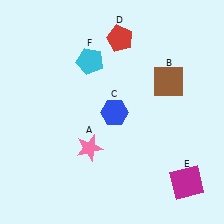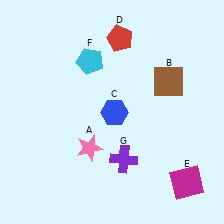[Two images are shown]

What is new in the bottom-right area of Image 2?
A purple cross (G) was added in the bottom-right area of Image 2.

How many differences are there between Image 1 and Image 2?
There is 1 difference between the two images.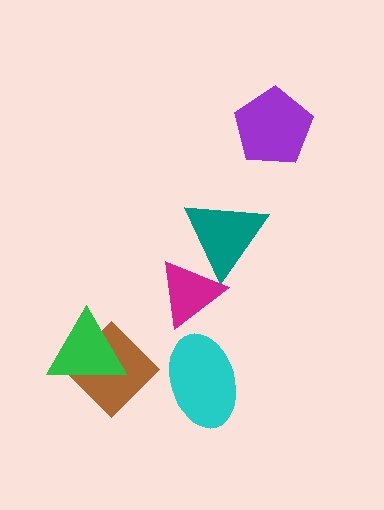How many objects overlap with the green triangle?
1 object overlaps with the green triangle.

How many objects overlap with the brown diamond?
1 object overlaps with the brown diamond.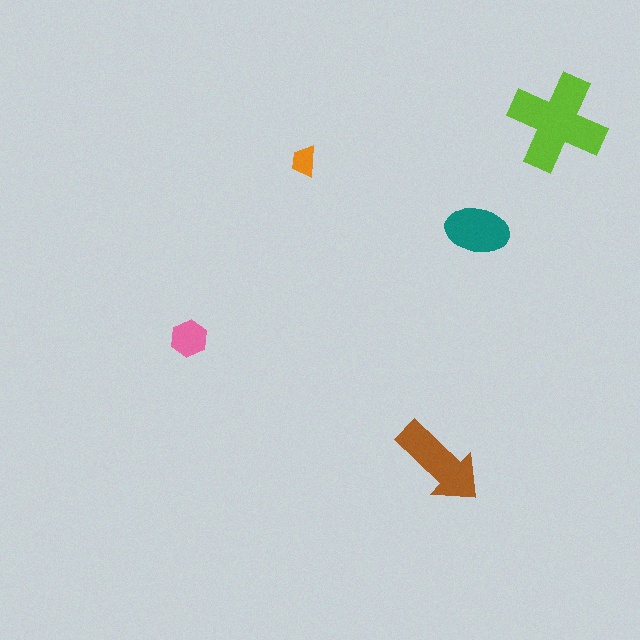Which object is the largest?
The lime cross.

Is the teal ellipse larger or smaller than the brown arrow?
Smaller.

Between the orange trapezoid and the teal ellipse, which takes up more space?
The teal ellipse.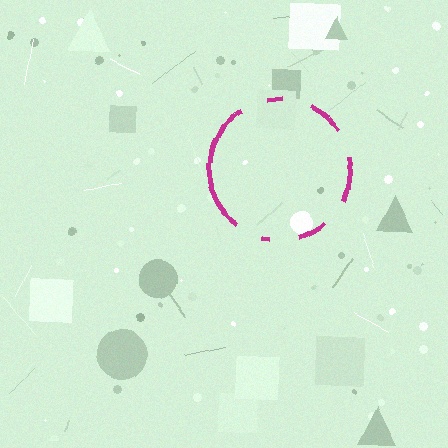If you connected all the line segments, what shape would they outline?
They would outline a circle.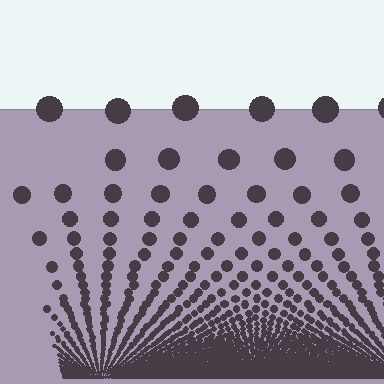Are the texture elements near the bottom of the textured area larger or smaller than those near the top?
Smaller. The gradient is inverted — elements near the bottom are smaller and denser.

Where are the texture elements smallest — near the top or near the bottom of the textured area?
Near the bottom.